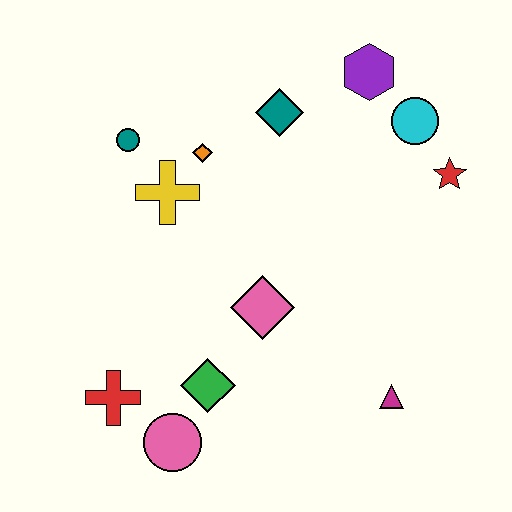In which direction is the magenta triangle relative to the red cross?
The magenta triangle is to the right of the red cross.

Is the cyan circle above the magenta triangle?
Yes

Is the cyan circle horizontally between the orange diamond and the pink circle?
No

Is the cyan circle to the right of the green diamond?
Yes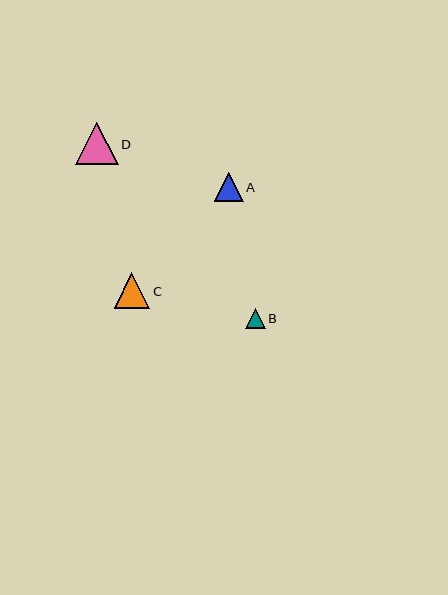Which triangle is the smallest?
Triangle B is the smallest with a size of approximately 20 pixels.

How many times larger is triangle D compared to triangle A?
Triangle D is approximately 1.5 times the size of triangle A.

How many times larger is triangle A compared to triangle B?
Triangle A is approximately 1.4 times the size of triangle B.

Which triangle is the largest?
Triangle D is the largest with a size of approximately 42 pixels.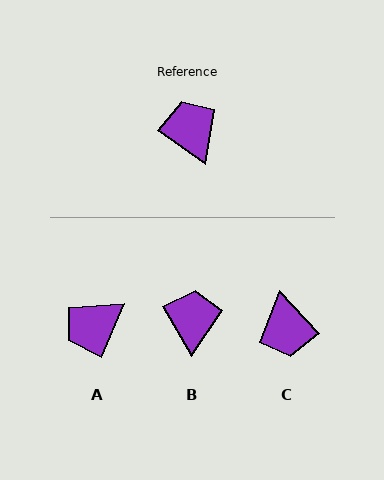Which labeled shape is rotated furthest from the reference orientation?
C, about 168 degrees away.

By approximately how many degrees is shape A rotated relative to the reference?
Approximately 103 degrees counter-clockwise.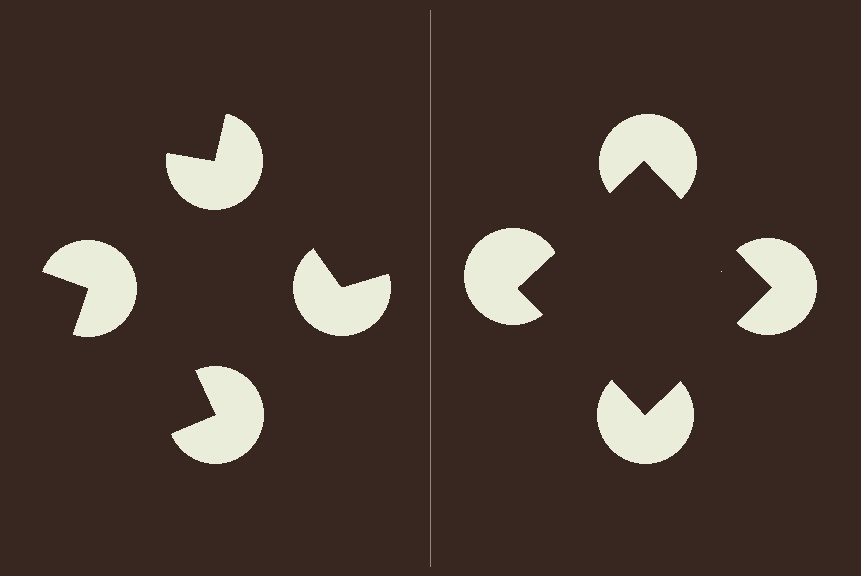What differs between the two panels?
The pac-man discs are positioned identically on both sides; only the wedge orientations differ. On the right they align to a square; on the left they are misaligned.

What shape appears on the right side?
An illusory square.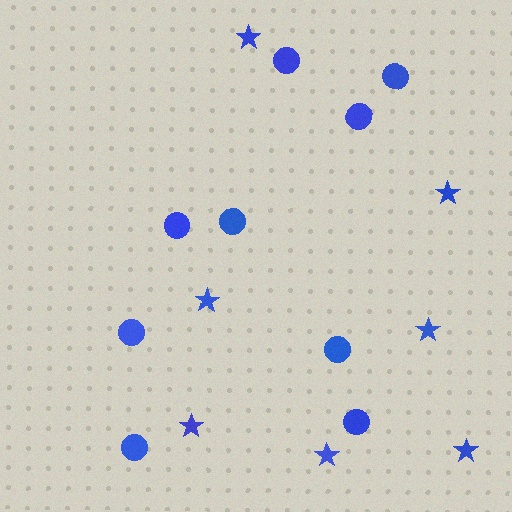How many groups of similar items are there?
There are 2 groups: one group of stars (7) and one group of circles (9).